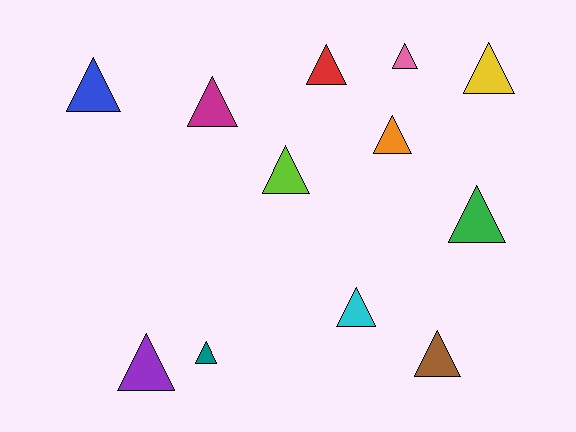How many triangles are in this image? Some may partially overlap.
There are 12 triangles.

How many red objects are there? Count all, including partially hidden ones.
There is 1 red object.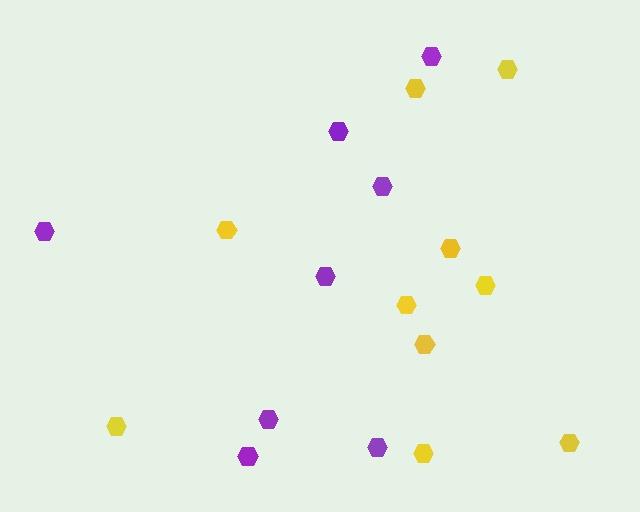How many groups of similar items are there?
There are 2 groups: one group of purple hexagons (8) and one group of yellow hexagons (10).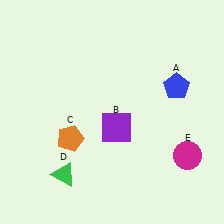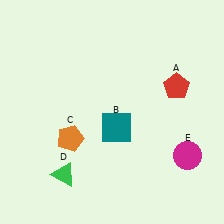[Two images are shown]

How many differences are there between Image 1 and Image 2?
There are 2 differences between the two images.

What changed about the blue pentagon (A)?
In Image 1, A is blue. In Image 2, it changed to red.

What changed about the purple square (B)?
In Image 1, B is purple. In Image 2, it changed to teal.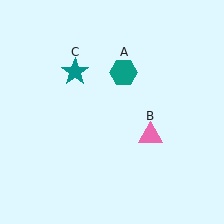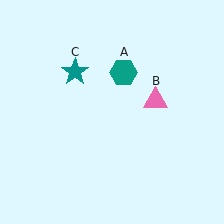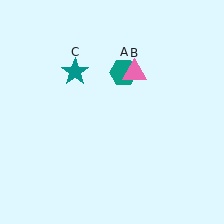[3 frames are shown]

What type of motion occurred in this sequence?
The pink triangle (object B) rotated counterclockwise around the center of the scene.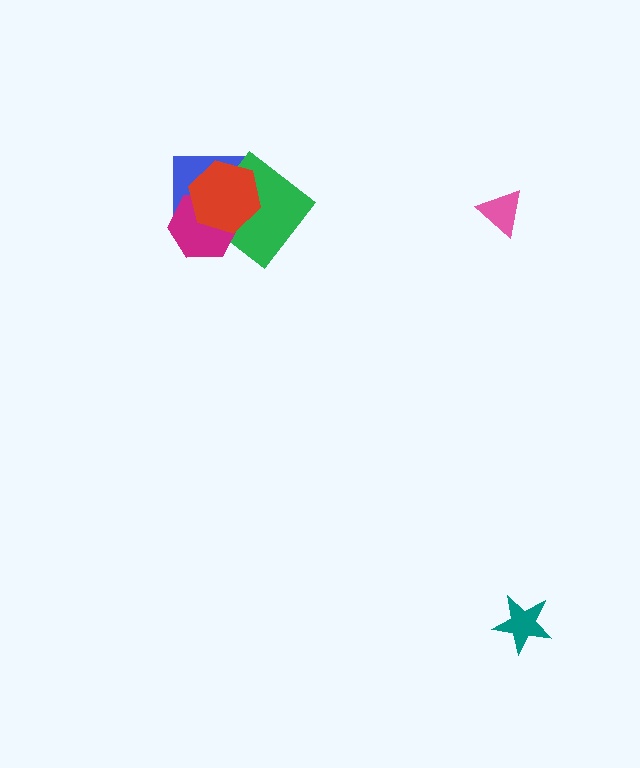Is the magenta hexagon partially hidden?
Yes, it is partially covered by another shape.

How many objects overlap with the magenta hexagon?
3 objects overlap with the magenta hexagon.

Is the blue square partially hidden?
Yes, it is partially covered by another shape.